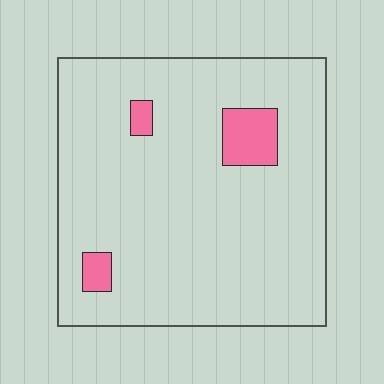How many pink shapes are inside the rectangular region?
3.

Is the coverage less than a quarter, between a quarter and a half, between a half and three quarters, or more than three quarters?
Less than a quarter.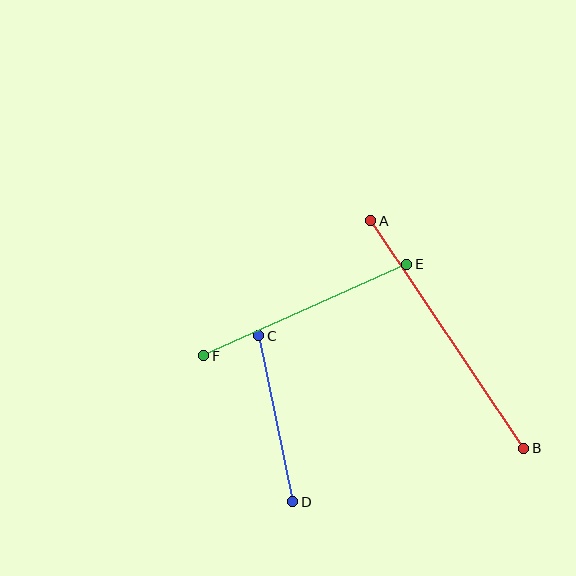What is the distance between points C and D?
The distance is approximately 169 pixels.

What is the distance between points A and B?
The distance is approximately 274 pixels.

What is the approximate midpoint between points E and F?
The midpoint is at approximately (305, 310) pixels.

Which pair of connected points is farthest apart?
Points A and B are farthest apart.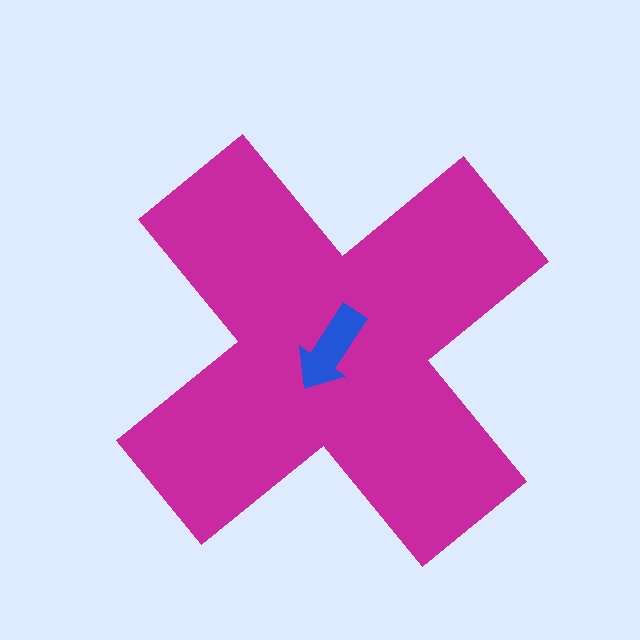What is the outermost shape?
The magenta cross.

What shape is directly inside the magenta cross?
The blue arrow.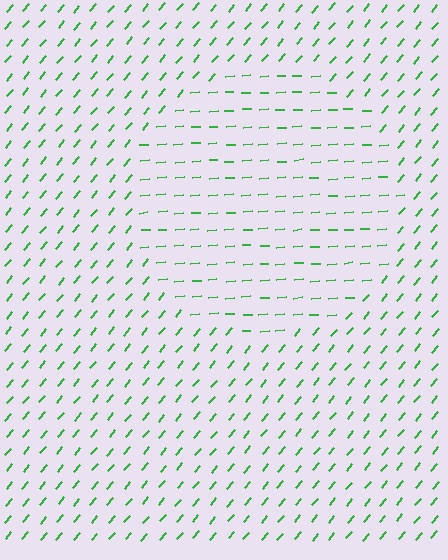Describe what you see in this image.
The image is filled with small green line segments. A circle region in the image has lines oriented differently from the surrounding lines, creating a visible texture boundary.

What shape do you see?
I see a circle.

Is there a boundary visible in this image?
Yes, there is a texture boundary formed by a change in line orientation.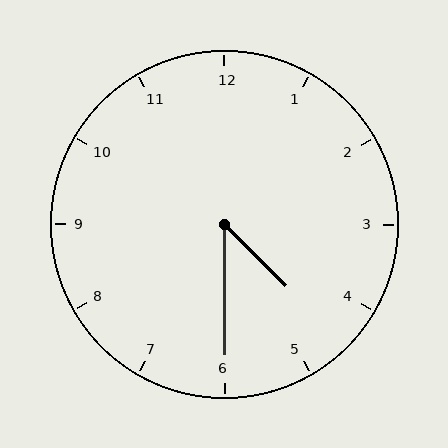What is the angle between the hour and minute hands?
Approximately 45 degrees.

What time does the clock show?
4:30.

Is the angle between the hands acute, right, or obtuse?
It is acute.